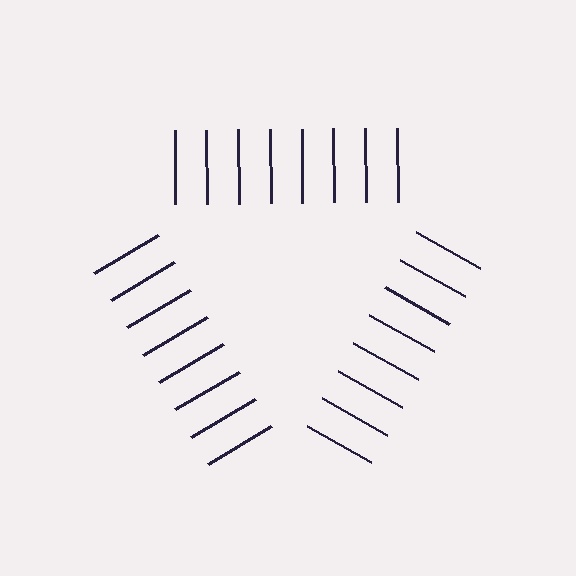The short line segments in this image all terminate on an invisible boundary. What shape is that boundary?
An illusory triangle — the line segments terminate on its edges but no continuous stroke is drawn.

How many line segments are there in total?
24 — 8 along each of the 3 edges.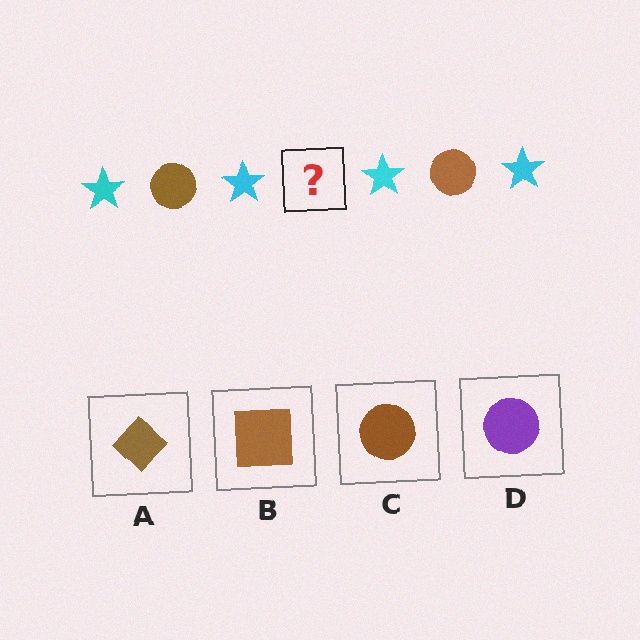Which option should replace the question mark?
Option C.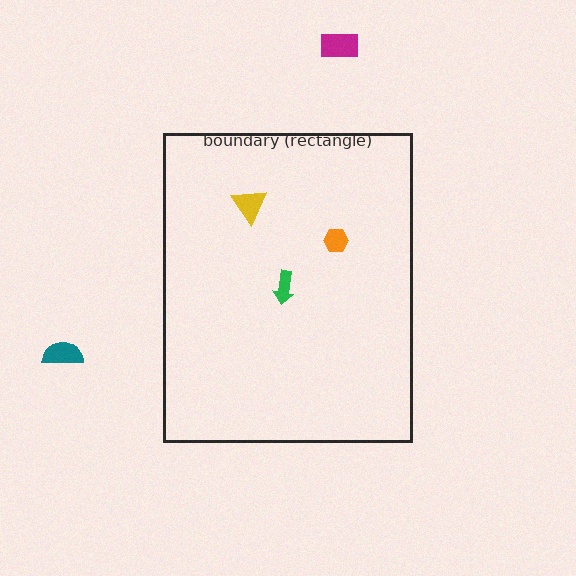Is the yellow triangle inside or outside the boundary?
Inside.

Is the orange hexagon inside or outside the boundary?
Inside.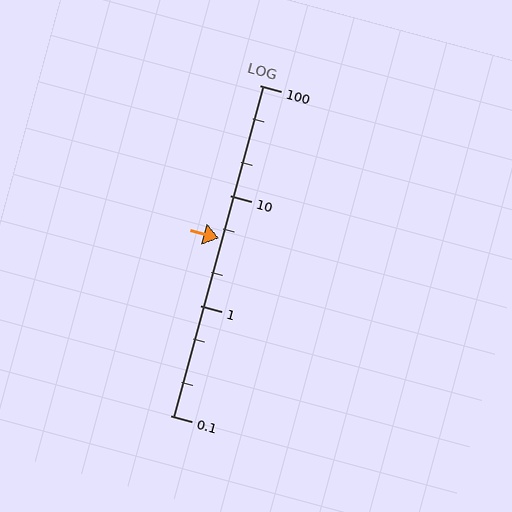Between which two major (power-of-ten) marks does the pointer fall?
The pointer is between 1 and 10.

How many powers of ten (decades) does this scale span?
The scale spans 3 decades, from 0.1 to 100.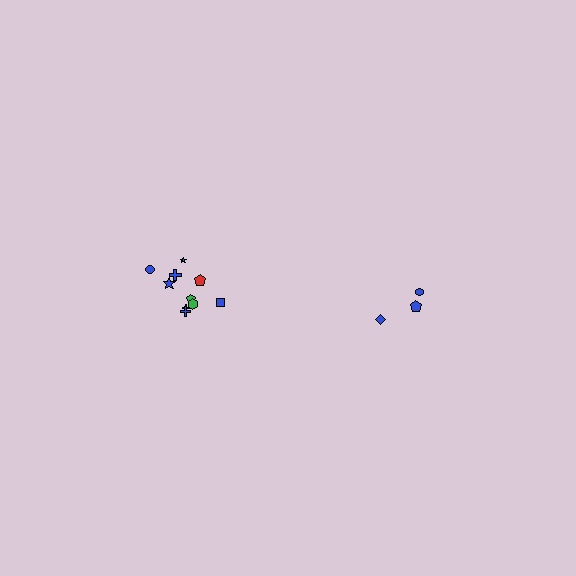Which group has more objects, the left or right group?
The left group.